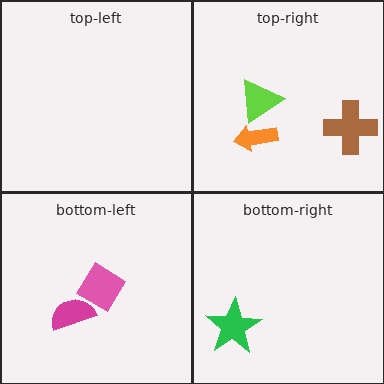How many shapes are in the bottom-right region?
1.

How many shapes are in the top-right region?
3.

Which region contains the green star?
The bottom-right region.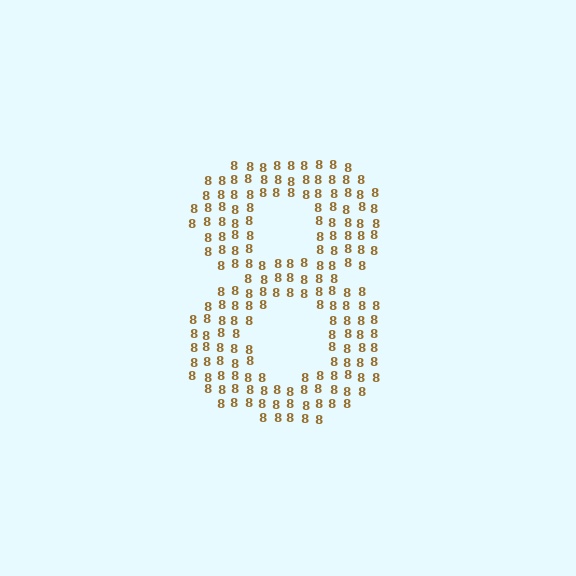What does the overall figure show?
The overall figure shows the digit 8.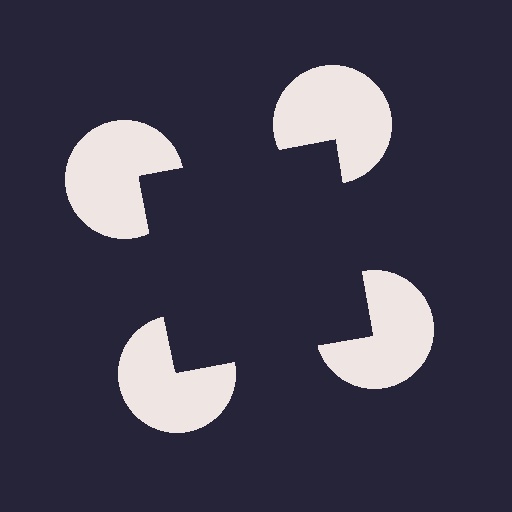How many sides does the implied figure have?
4 sides.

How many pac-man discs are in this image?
There are 4 — one at each vertex of the illusory square.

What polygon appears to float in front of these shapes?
An illusory square — its edges are inferred from the aligned wedge cuts in the pac-man discs, not physically drawn.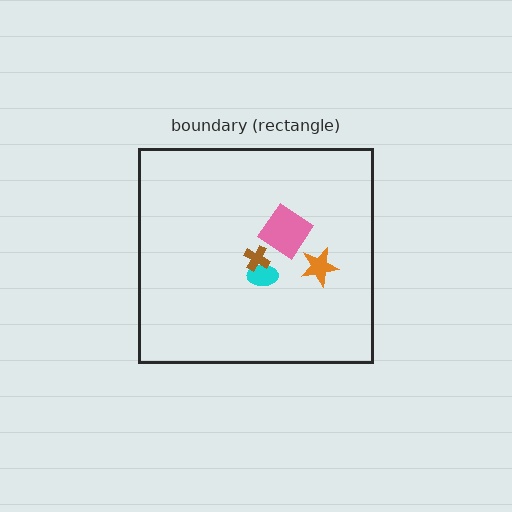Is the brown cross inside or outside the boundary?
Inside.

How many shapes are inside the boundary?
4 inside, 0 outside.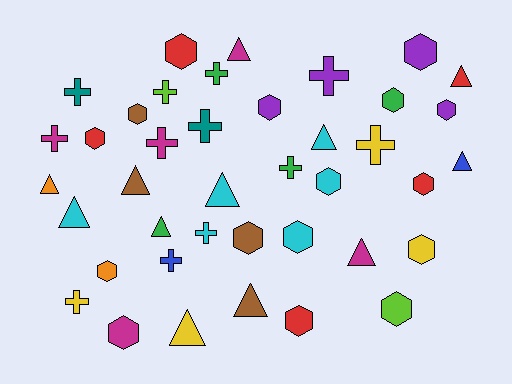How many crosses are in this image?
There are 12 crosses.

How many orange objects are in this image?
There are 2 orange objects.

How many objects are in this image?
There are 40 objects.